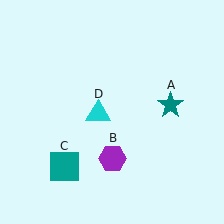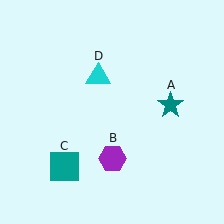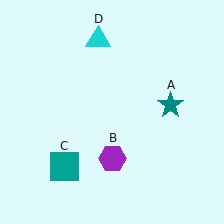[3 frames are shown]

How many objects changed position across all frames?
1 object changed position: cyan triangle (object D).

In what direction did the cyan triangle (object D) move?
The cyan triangle (object D) moved up.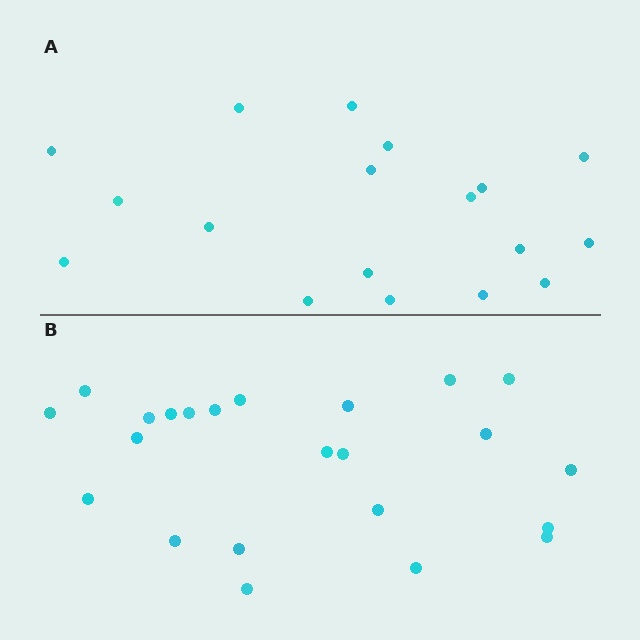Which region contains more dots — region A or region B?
Region B (the bottom region) has more dots.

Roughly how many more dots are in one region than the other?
Region B has about 5 more dots than region A.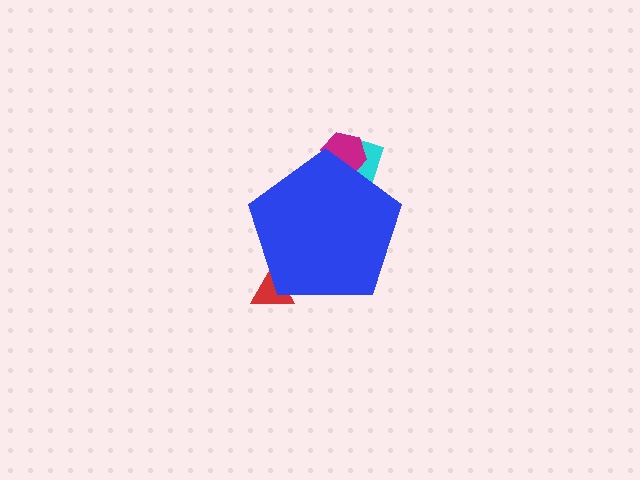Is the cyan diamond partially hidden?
Yes, the cyan diamond is partially hidden behind the blue pentagon.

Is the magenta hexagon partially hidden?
Yes, the magenta hexagon is partially hidden behind the blue pentagon.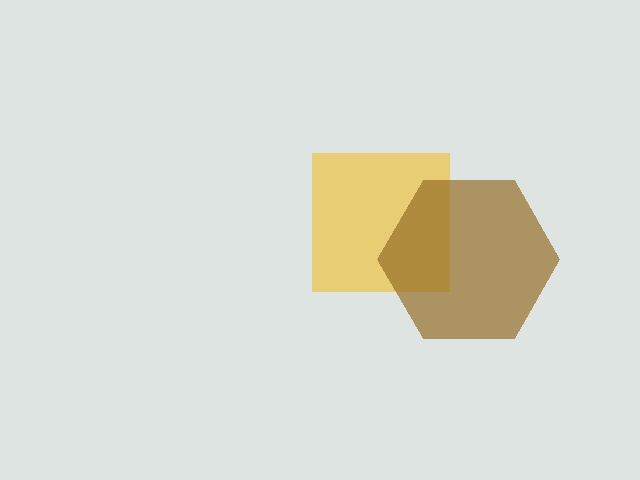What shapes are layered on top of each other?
The layered shapes are: a yellow square, a brown hexagon.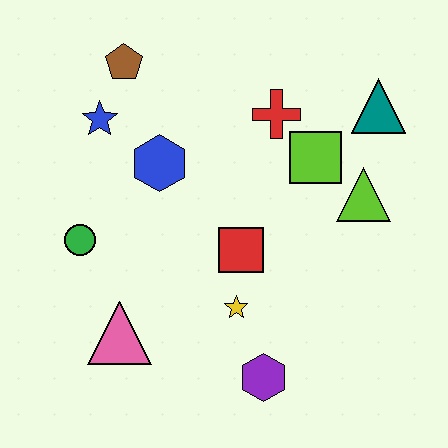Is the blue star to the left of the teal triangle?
Yes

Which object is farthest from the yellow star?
The brown pentagon is farthest from the yellow star.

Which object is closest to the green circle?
The pink triangle is closest to the green circle.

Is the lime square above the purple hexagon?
Yes